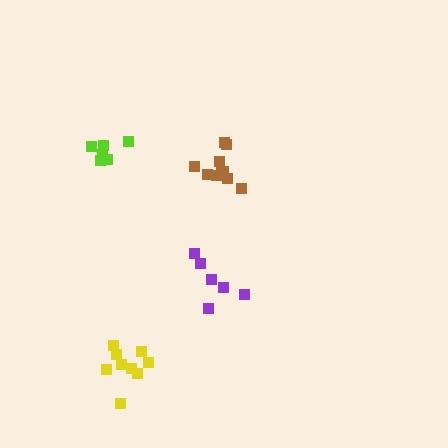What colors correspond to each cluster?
The clusters are colored: purple, brown, lime, yellow.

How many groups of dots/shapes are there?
There are 4 groups.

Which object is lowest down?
The yellow cluster is bottommost.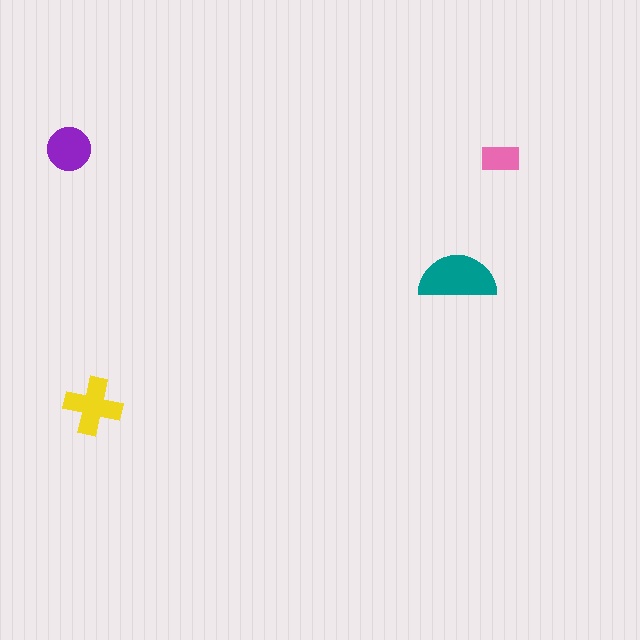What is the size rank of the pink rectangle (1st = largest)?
4th.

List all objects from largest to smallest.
The teal semicircle, the yellow cross, the purple circle, the pink rectangle.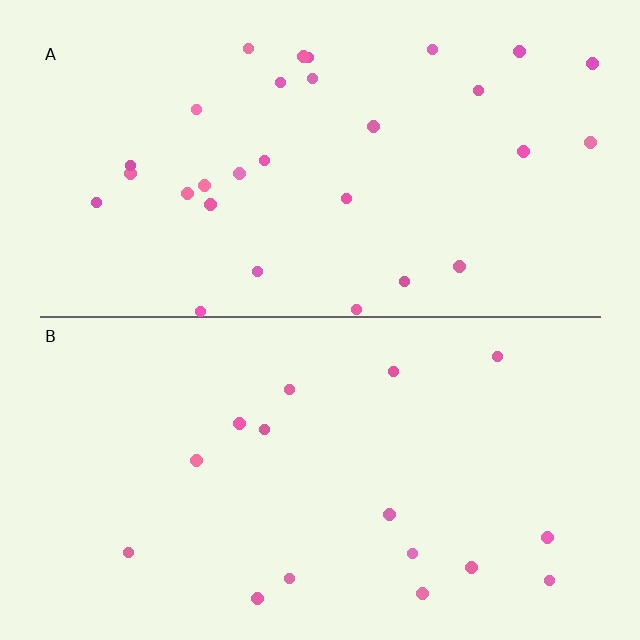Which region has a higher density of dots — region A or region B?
A (the top).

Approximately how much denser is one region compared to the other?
Approximately 1.8× — region A over region B.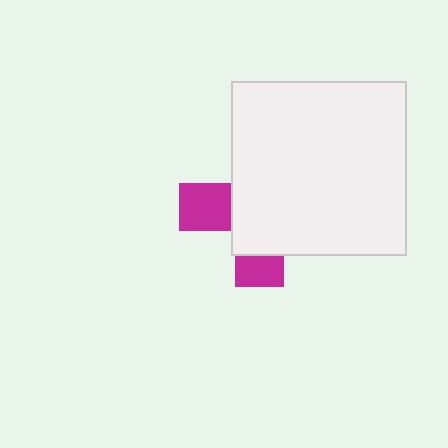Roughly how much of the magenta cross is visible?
A small part of it is visible (roughly 31%).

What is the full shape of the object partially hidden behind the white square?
The partially hidden object is a magenta cross.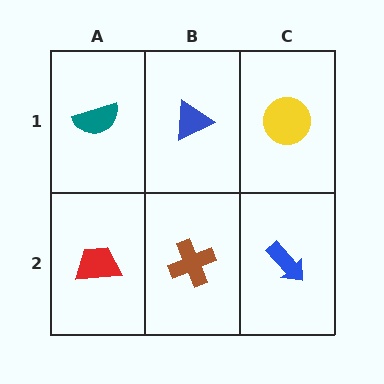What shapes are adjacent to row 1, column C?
A blue arrow (row 2, column C), a blue triangle (row 1, column B).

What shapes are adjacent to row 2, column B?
A blue triangle (row 1, column B), a red trapezoid (row 2, column A), a blue arrow (row 2, column C).